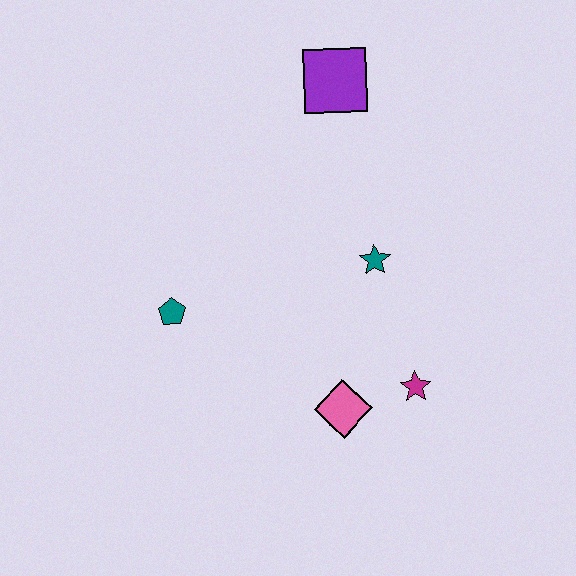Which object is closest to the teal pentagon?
The pink diamond is closest to the teal pentagon.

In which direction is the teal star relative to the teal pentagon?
The teal star is to the right of the teal pentagon.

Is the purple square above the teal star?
Yes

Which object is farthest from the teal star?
The teal pentagon is farthest from the teal star.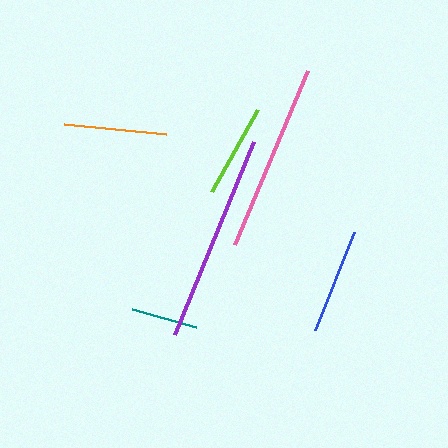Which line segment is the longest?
The purple line is the longest at approximately 209 pixels.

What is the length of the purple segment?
The purple segment is approximately 209 pixels long.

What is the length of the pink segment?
The pink segment is approximately 189 pixels long.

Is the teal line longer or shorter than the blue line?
The blue line is longer than the teal line.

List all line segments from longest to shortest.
From longest to shortest: purple, pink, blue, orange, lime, teal.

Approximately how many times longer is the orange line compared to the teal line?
The orange line is approximately 1.6 times the length of the teal line.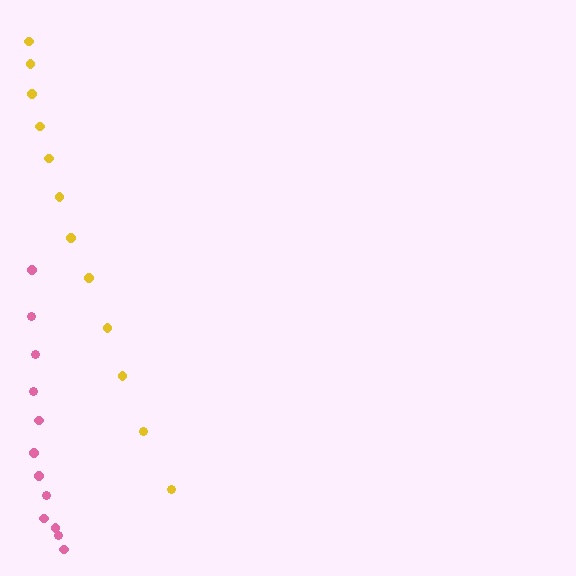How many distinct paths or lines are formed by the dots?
There are 2 distinct paths.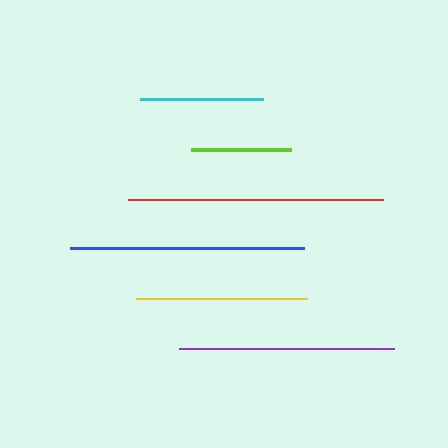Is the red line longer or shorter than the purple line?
The red line is longer than the purple line.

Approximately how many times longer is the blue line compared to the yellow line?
The blue line is approximately 1.4 times the length of the yellow line.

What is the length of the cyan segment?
The cyan segment is approximately 123 pixels long.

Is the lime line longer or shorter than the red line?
The red line is longer than the lime line.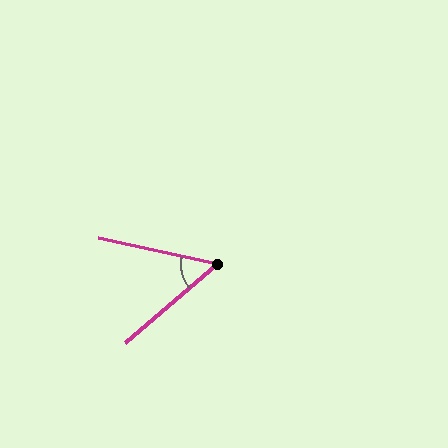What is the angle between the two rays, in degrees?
Approximately 53 degrees.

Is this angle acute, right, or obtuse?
It is acute.